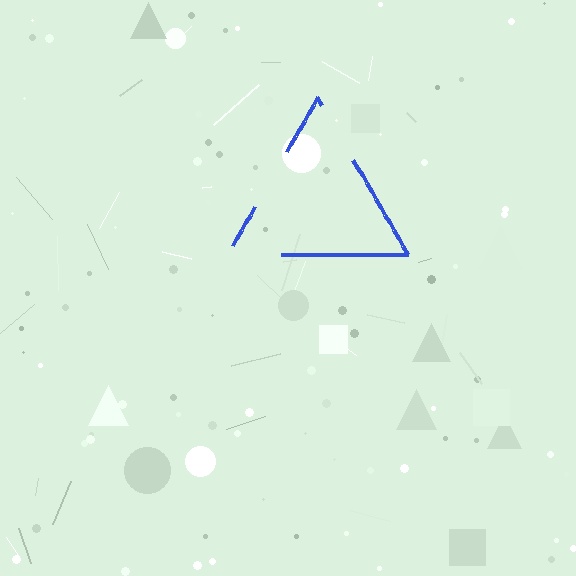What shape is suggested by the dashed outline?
The dashed outline suggests a triangle.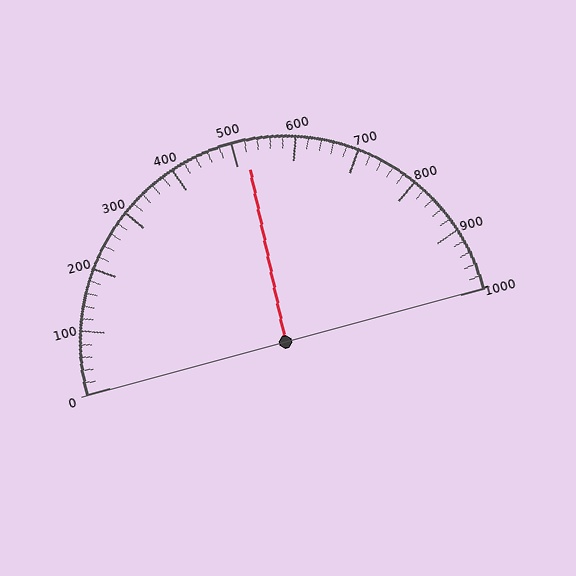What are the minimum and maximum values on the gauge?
The gauge ranges from 0 to 1000.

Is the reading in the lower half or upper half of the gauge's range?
The reading is in the upper half of the range (0 to 1000).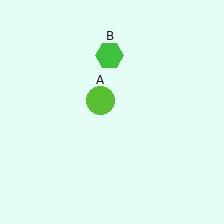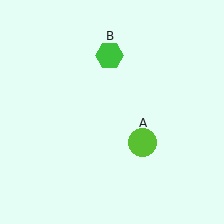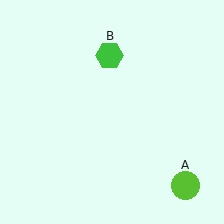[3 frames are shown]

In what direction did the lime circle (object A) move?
The lime circle (object A) moved down and to the right.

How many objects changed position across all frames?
1 object changed position: lime circle (object A).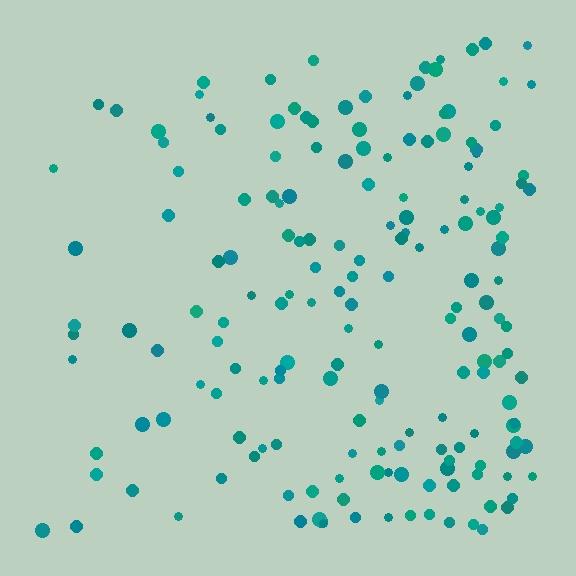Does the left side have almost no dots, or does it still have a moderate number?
Still a moderate number, just noticeably fewer than the right.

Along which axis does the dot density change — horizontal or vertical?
Horizontal.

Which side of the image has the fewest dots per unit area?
The left.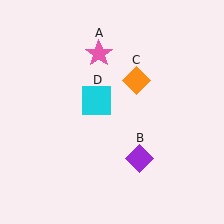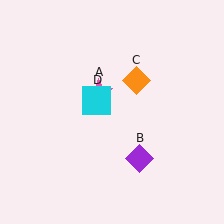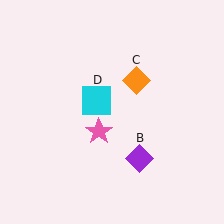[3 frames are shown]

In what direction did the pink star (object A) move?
The pink star (object A) moved down.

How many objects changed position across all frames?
1 object changed position: pink star (object A).